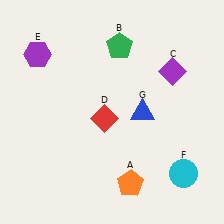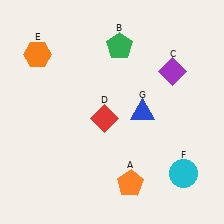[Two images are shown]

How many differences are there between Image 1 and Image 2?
There is 1 difference between the two images.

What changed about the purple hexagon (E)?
In Image 1, E is purple. In Image 2, it changed to orange.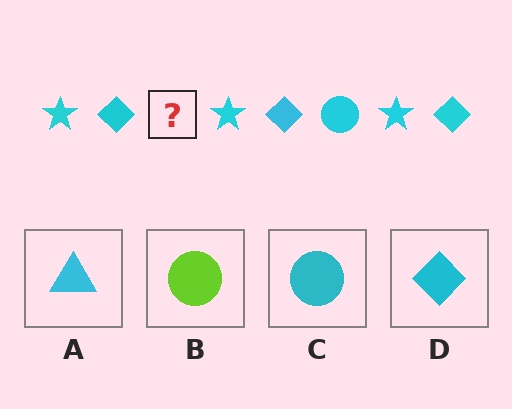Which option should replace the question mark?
Option C.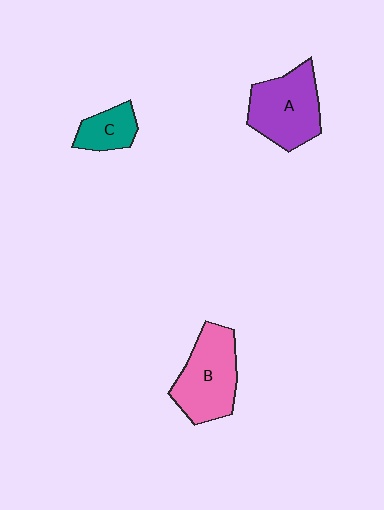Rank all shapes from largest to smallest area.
From largest to smallest: B (pink), A (purple), C (teal).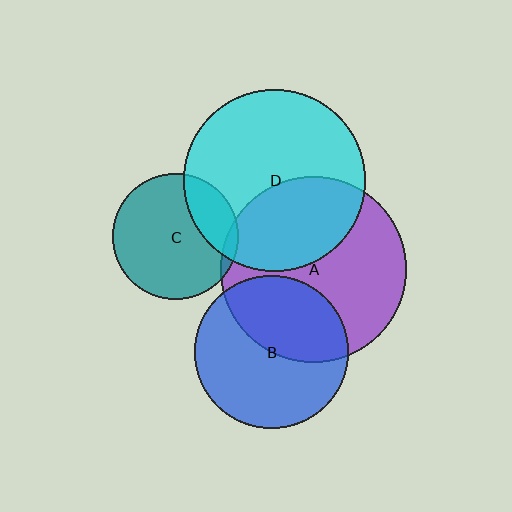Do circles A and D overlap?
Yes.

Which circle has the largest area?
Circle A (purple).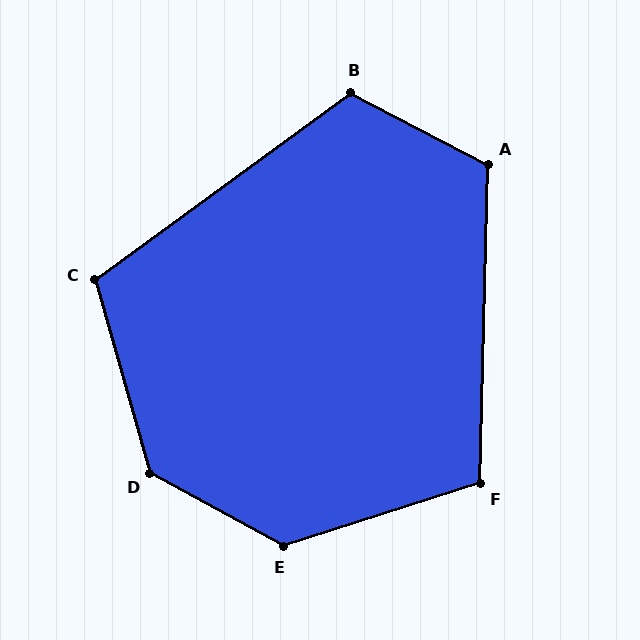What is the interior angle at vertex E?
Approximately 134 degrees (obtuse).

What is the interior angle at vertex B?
Approximately 116 degrees (obtuse).